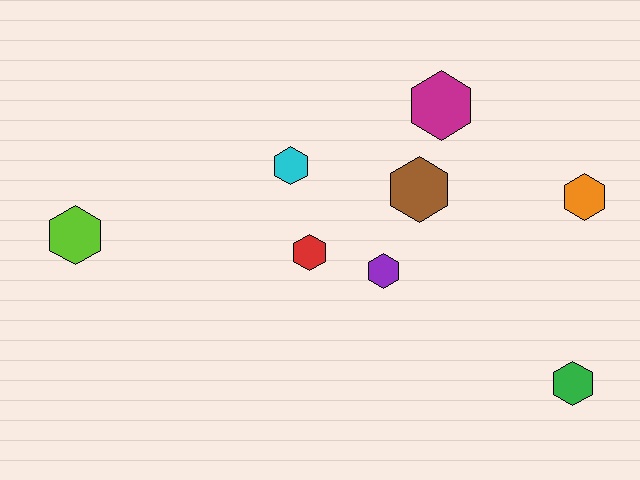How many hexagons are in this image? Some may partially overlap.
There are 8 hexagons.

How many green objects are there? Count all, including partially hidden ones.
There is 1 green object.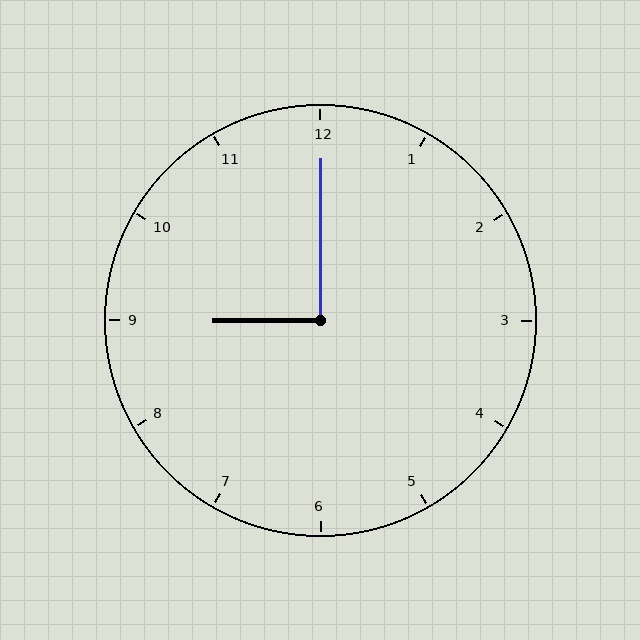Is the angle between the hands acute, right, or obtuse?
It is right.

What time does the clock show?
9:00.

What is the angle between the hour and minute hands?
Approximately 90 degrees.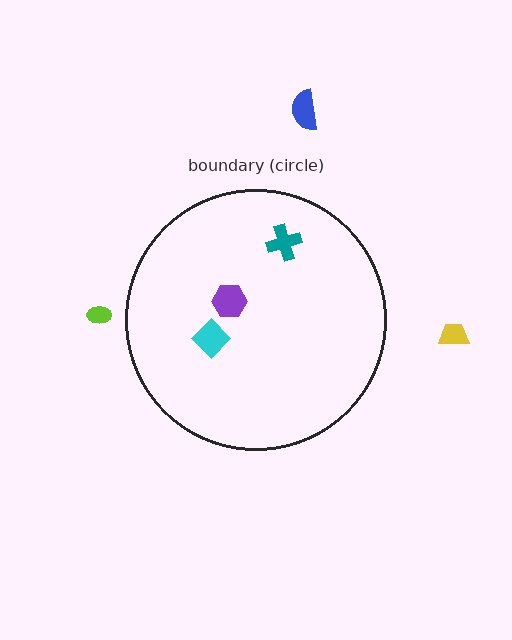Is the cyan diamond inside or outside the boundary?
Inside.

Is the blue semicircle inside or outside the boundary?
Outside.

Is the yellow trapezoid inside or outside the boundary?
Outside.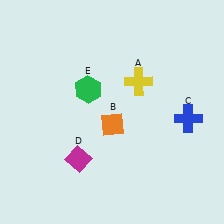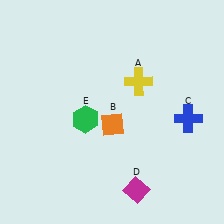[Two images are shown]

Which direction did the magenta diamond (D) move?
The magenta diamond (D) moved right.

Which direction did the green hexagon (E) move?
The green hexagon (E) moved down.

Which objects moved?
The objects that moved are: the magenta diamond (D), the green hexagon (E).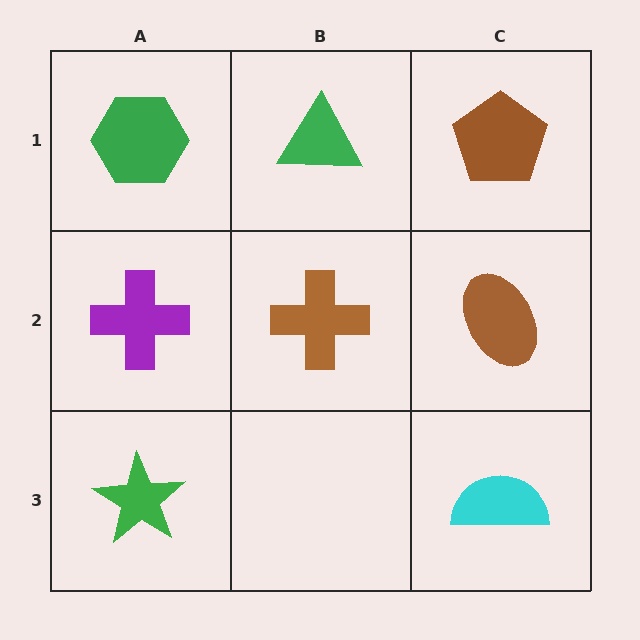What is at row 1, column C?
A brown pentagon.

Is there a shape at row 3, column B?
No, that cell is empty.